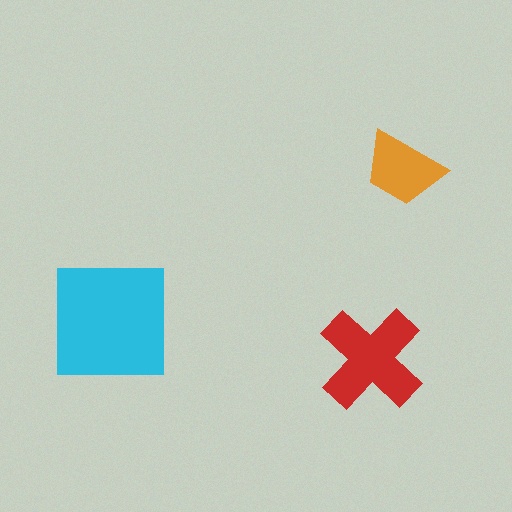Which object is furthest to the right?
The orange trapezoid is rightmost.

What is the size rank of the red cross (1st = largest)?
2nd.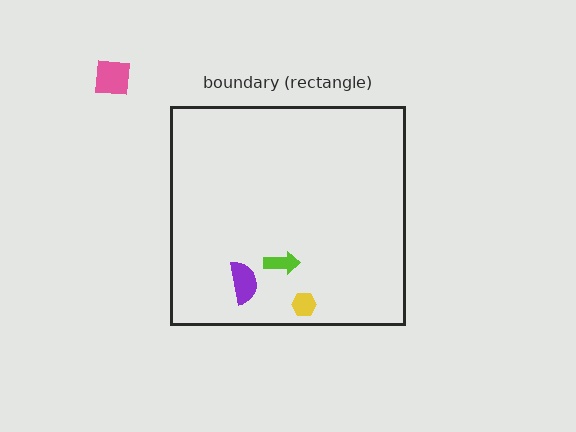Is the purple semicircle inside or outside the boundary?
Inside.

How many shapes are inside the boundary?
3 inside, 1 outside.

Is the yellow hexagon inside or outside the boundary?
Inside.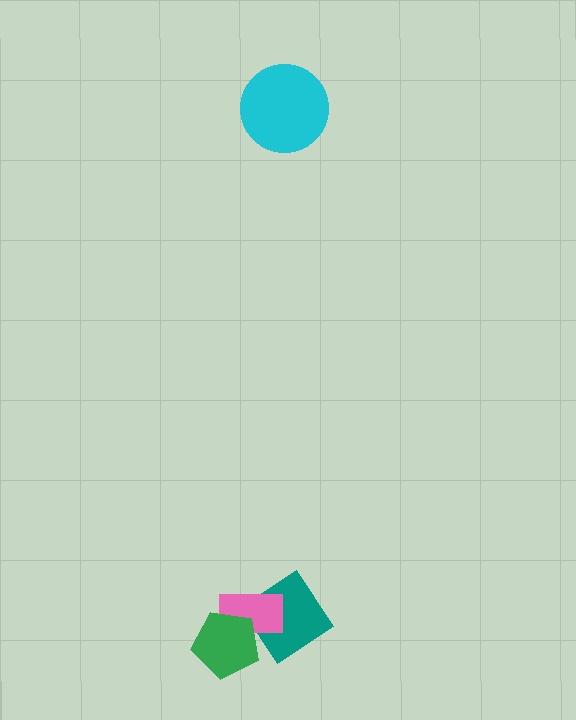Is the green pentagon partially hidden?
No, no other shape covers it.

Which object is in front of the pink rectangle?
The green pentagon is in front of the pink rectangle.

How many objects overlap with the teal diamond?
2 objects overlap with the teal diamond.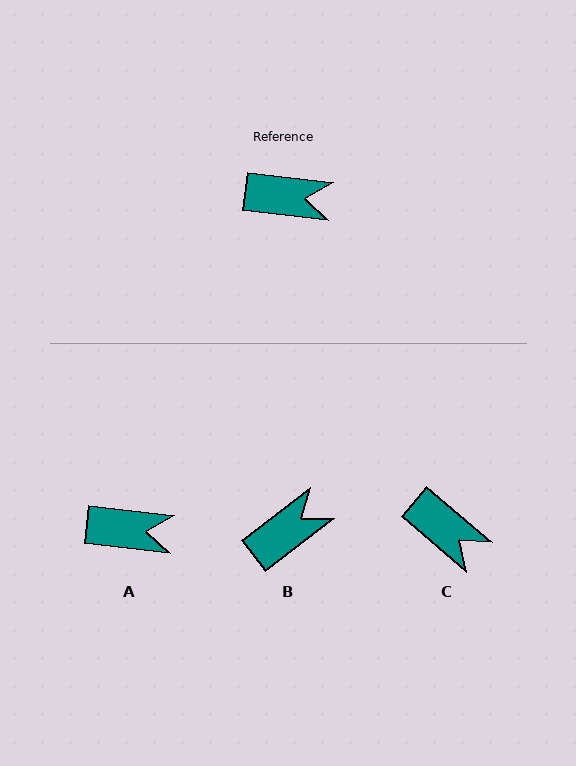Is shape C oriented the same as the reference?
No, it is off by about 34 degrees.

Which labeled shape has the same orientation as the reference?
A.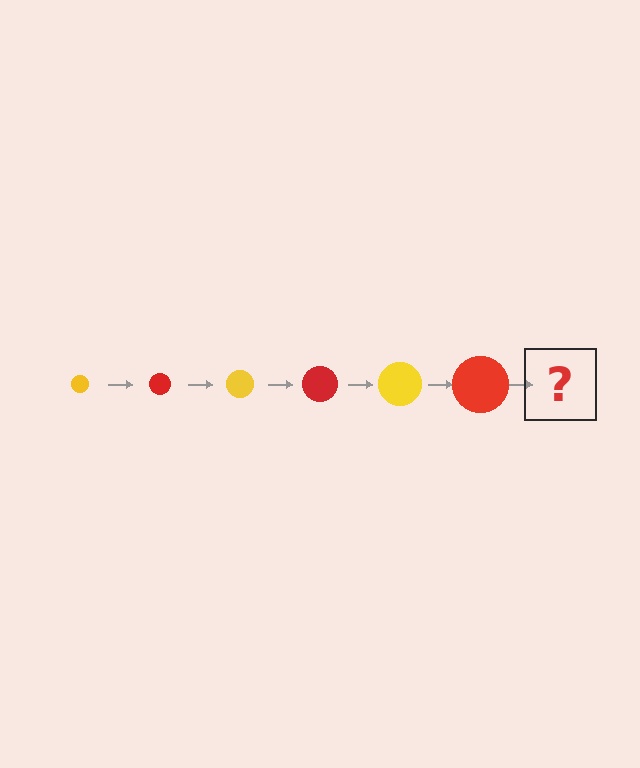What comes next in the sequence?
The next element should be a yellow circle, larger than the previous one.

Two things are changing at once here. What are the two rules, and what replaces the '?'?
The two rules are that the circle grows larger each step and the color cycles through yellow and red. The '?' should be a yellow circle, larger than the previous one.